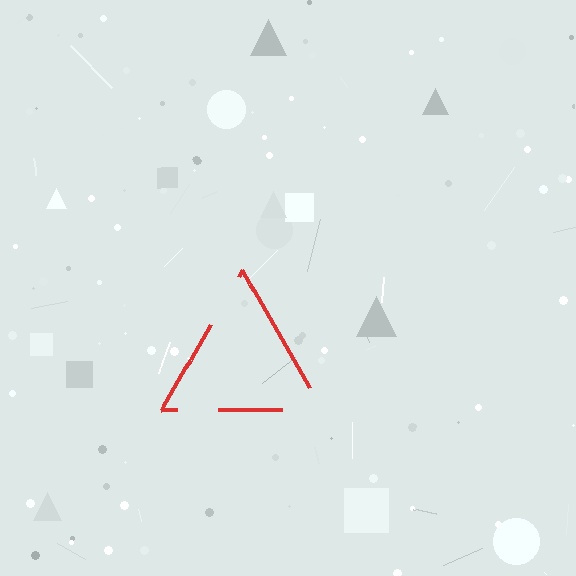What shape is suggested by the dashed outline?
The dashed outline suggests a triangle.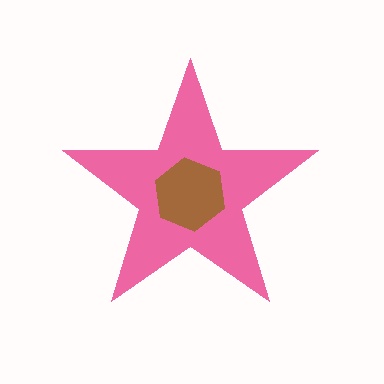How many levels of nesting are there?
2.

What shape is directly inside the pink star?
The brown hexagon.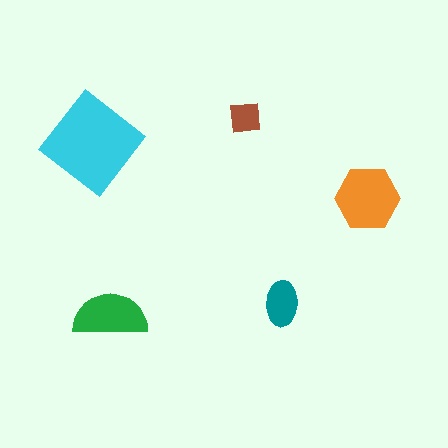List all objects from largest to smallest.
The cyan diamond, the orange hexagon, the green semicircle, the teal ellipse, the brown square.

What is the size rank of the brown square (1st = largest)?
5th.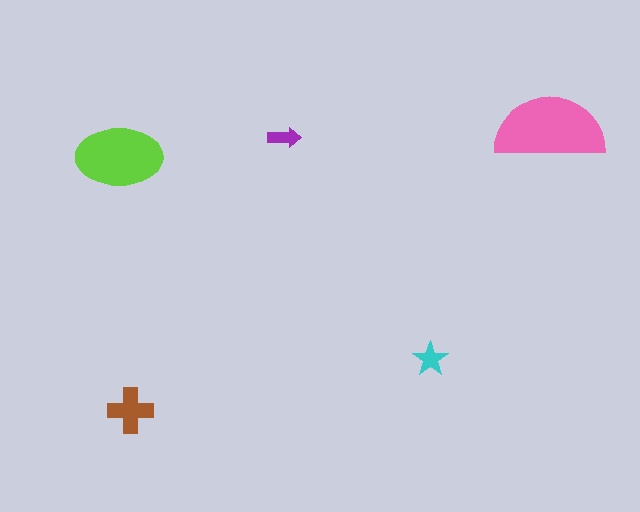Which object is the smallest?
The purple arrow.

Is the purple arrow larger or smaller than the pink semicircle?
Smaller.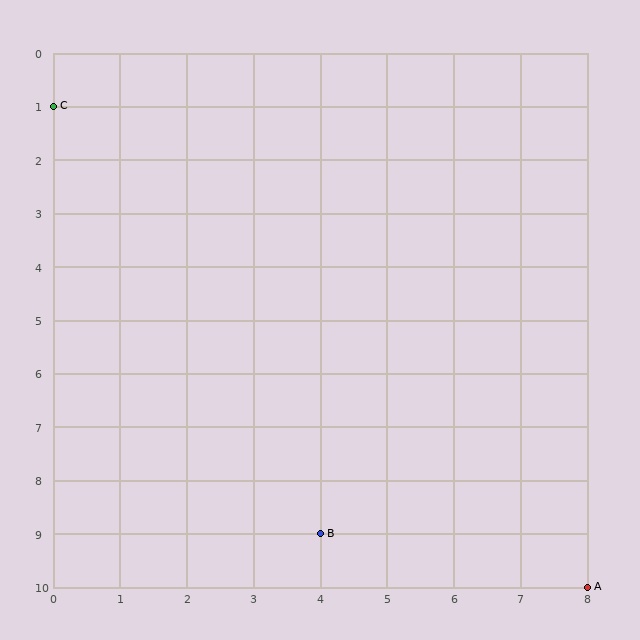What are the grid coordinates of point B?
Point B is at grid coordinates (4, 9).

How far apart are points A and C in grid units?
Points A and C are 8 columns and 9 rows apart (about 12.0 grid units diagonally).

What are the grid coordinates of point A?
Point A is at grid coordinates (8, 10).